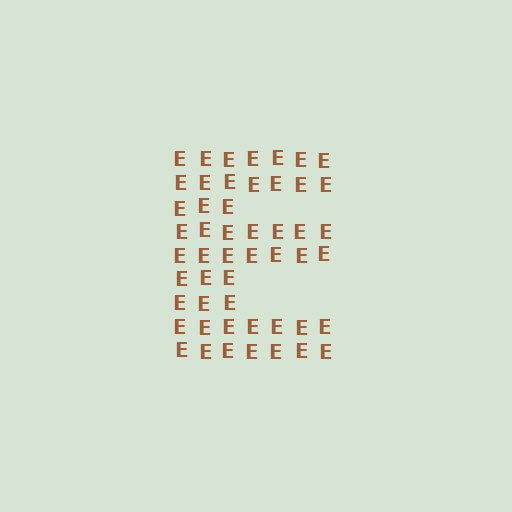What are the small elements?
The small elements are letter E's.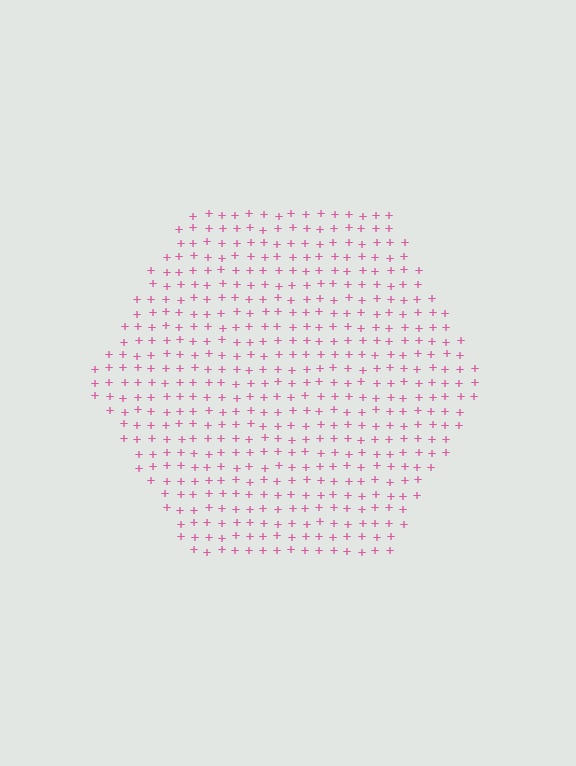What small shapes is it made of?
It is made of small plus signs.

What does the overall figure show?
The overall figure shows a hexagon.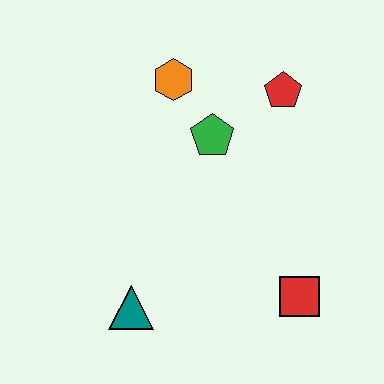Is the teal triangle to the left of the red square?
Yes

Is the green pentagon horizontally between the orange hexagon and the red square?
Yes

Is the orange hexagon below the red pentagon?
No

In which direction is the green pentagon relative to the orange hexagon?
The green pentagon is below the orange hexagon.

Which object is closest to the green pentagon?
The orange hexagon is closest to the green pentagon.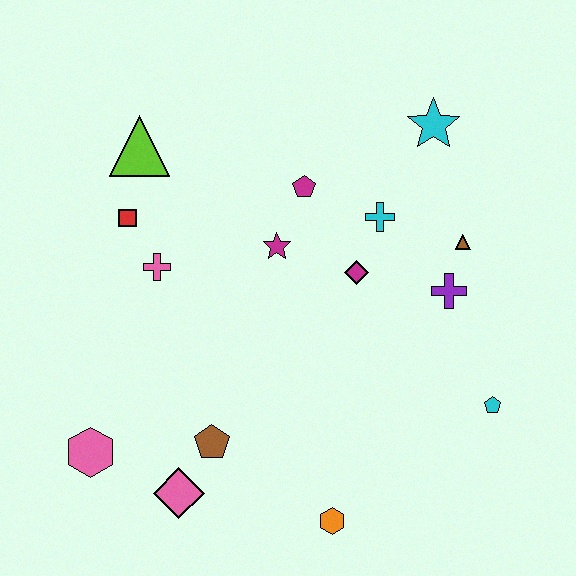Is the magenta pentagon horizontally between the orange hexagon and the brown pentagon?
Yes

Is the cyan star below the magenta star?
No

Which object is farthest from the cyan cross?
The pink hexagon is farthest from the cyan cross.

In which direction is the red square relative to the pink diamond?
The red square is above the pink diamond.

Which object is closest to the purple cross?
The brown triangle is closest to the purple cross.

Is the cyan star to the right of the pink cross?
Yes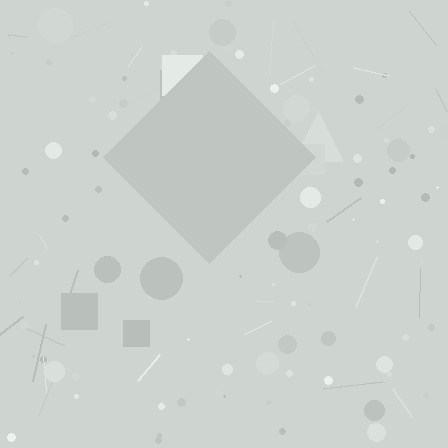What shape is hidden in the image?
A diamond is hidden in the image.